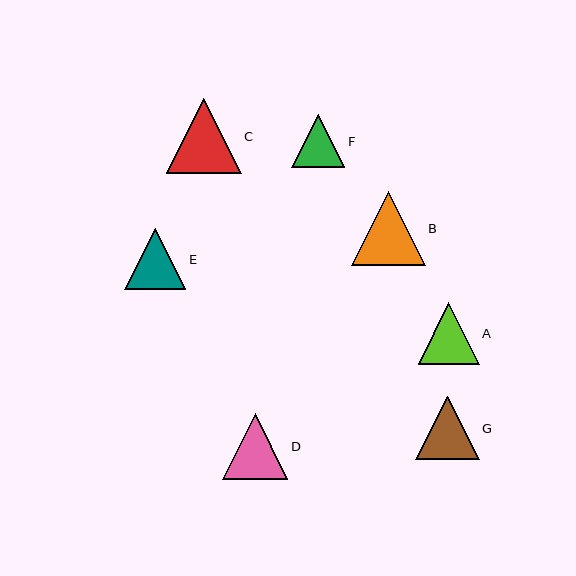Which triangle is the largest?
Triangle C is the largest with a size of approximately 75 pixels.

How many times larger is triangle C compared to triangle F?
Triangle C is approximately 1.4 times the size of triangle F.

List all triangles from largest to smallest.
From largest to smallest: C, B, D, G, A, E, F.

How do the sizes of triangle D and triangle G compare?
Triangle D and triangle G are approximately the same size.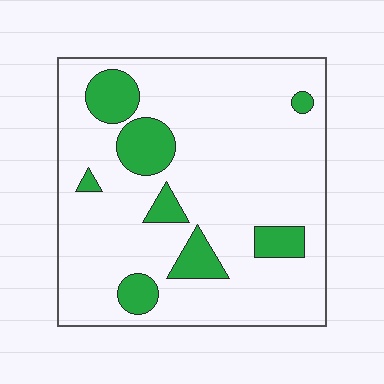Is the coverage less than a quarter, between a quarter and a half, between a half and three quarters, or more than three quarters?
Less than a quarter.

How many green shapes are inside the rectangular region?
8.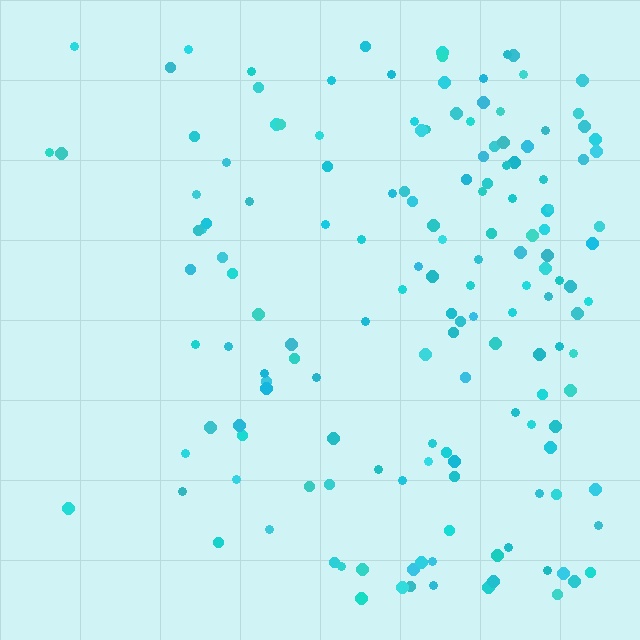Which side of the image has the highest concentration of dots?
The right.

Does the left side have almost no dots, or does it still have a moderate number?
Still a moderate number, just noticeably fewer than the right.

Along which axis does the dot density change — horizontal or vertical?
Horizontal.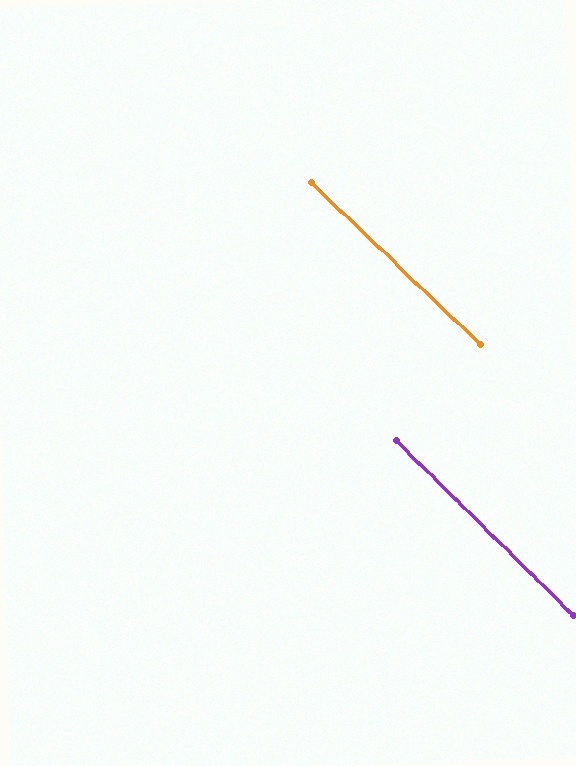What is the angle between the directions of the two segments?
Approximately 1 degree.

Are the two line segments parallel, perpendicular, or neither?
Parallel — their directions differ by only 0.8°.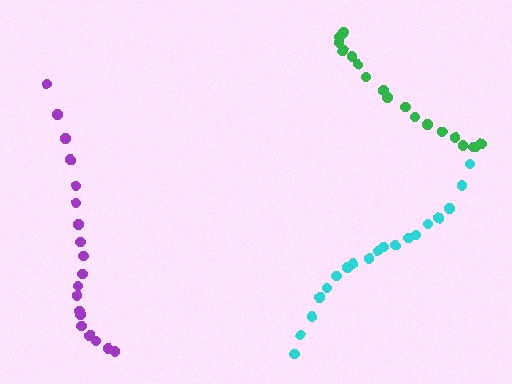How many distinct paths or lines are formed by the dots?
There are 3 distinct paths.